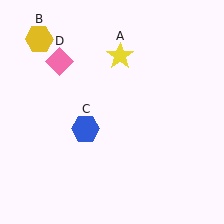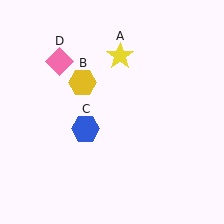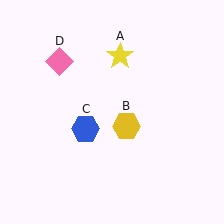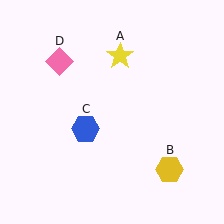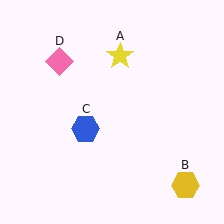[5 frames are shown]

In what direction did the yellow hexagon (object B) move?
The yellow hexagon (object B) moved down and to the right.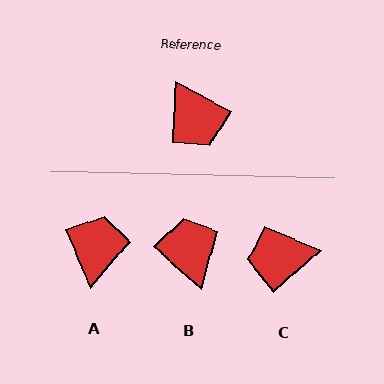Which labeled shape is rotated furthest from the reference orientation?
B, about 167 degrees away.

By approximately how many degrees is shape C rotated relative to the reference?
Approximately 110 degrees clockwise.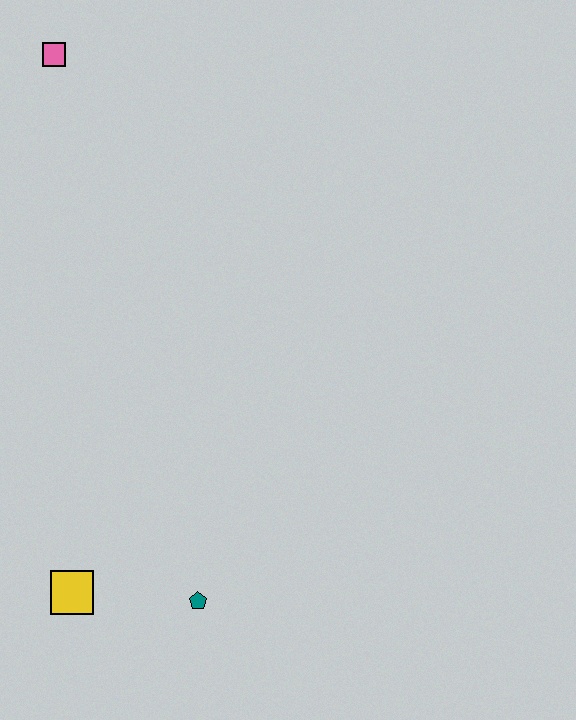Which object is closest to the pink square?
The yellow square is closest to the pink square.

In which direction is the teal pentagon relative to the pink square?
The teal pentagon is below the pink square.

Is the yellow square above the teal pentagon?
Yes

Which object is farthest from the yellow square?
The pink square is farthest from the yellow square.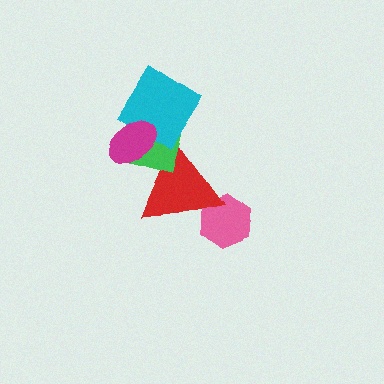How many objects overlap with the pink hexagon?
1 object overlaps with the pink hexagon.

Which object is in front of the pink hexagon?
The red triangle is in front of the pink hexagon.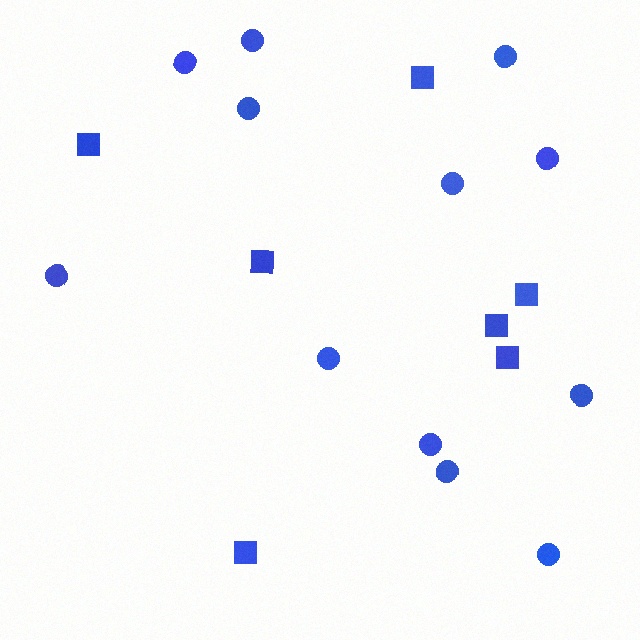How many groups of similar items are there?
There are 2 groups: one group of squares (7) and one group of circles (12).